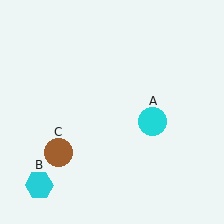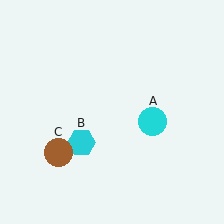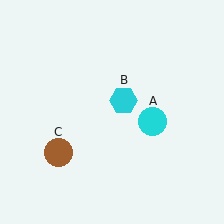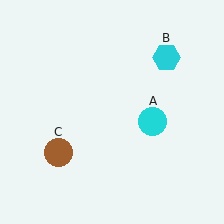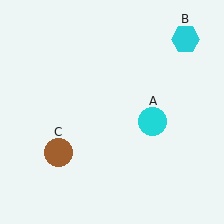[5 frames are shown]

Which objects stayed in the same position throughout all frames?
Cyan circle (object A) and brown circle (object C) remained stationary.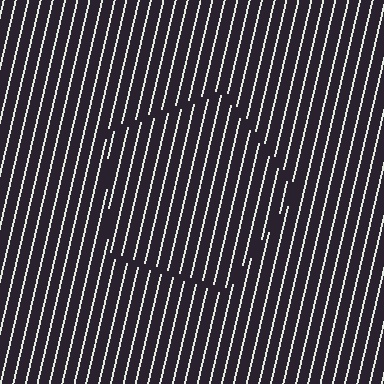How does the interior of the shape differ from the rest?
The interior of the shape contains the same grating, shifted by half a period — the contour is defined by the phase discontinuity where line-ends from the inner and outer gratings abut.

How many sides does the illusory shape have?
5 sides — the line-ends trace a pentagon.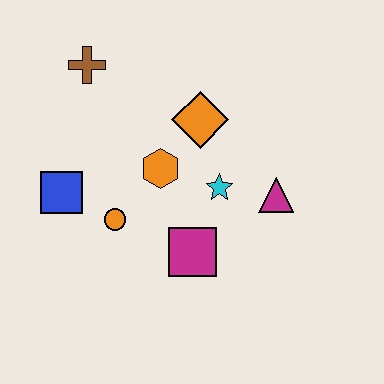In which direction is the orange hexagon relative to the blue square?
The orange hexagon is to the right of the blue square.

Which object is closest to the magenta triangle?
The cyan star is closest to the magenta triangle.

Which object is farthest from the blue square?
The magenta triangle is farthest from the blue square.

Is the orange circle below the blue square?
Yes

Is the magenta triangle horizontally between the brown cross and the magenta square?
No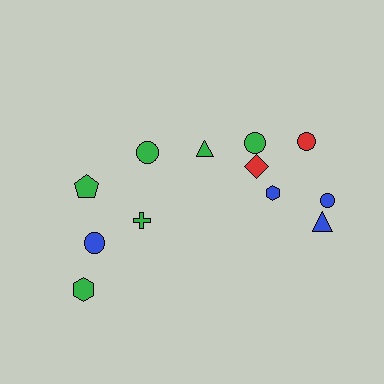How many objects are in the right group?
There are 7 objects.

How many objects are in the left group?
There are 5 objects.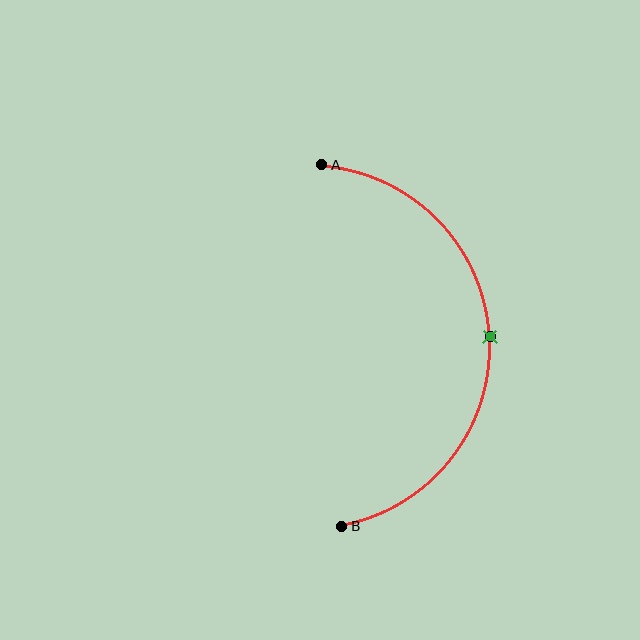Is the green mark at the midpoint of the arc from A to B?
Yes. The green mark lies on the arc at equal arc-length from both A and B — it is the arc midpoint.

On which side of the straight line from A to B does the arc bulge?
The arc bulges to the right of the straight line connecting A and B.